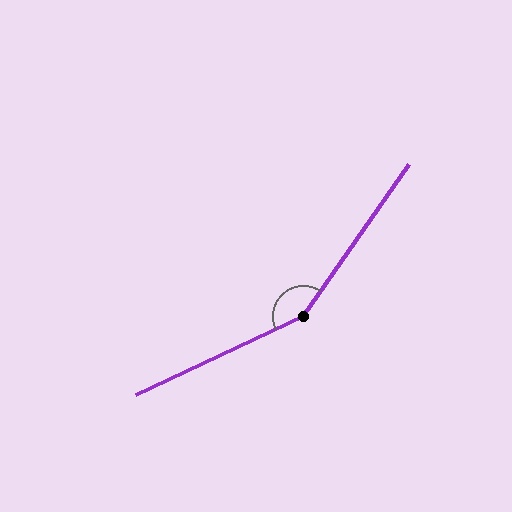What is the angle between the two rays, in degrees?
Approximately 150 degrees.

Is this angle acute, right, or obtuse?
It is obtuse.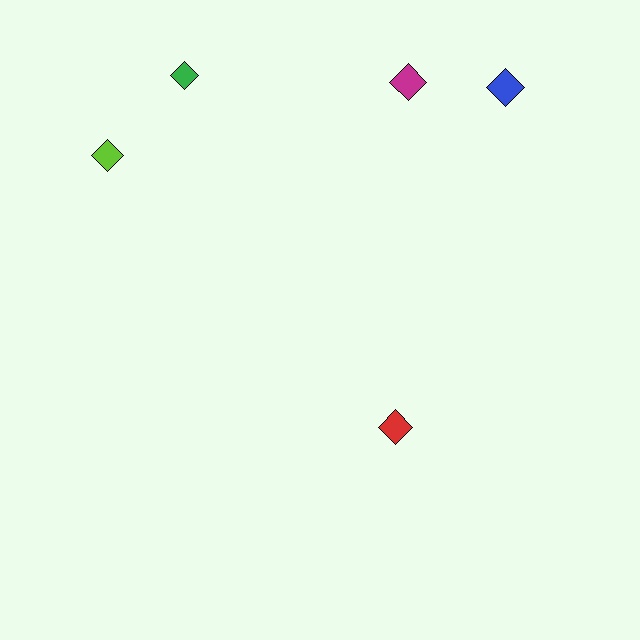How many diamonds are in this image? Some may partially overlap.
There are 5 diamonds.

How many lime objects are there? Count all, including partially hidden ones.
There is 1 lime object.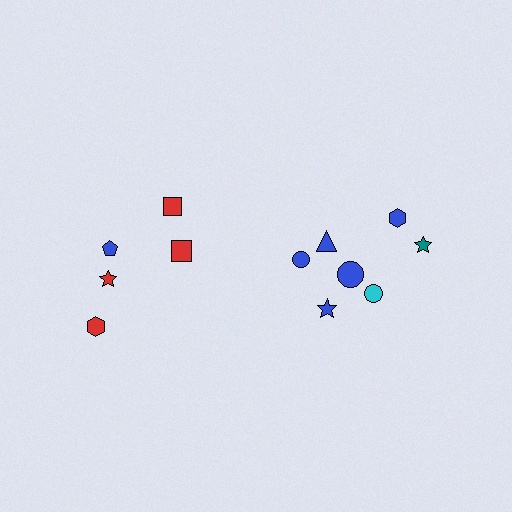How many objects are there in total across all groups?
There are 12 objects.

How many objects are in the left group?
There are 5 objects.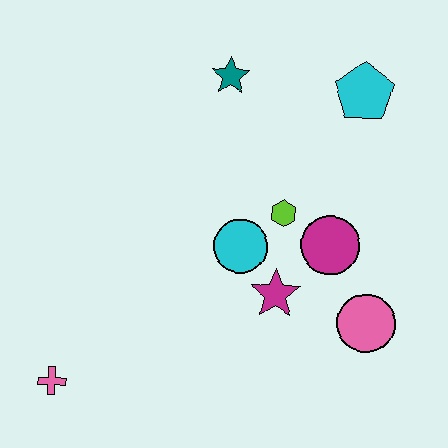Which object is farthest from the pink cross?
The cyan pentagon is farthest from the pink cross.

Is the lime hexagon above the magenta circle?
Yes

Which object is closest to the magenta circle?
The lime hexagon is closest to the magenta circle.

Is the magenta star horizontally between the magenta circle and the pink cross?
Yes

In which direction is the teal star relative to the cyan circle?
The teal star is above the cyan circle.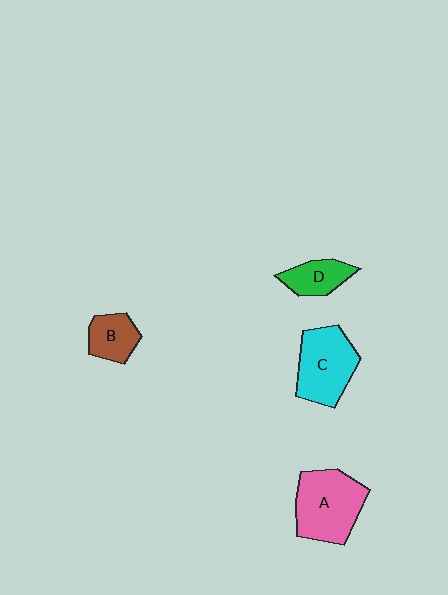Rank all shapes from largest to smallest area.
From largest to smallest: A (pink), C (cyan), B (brown), D (green).